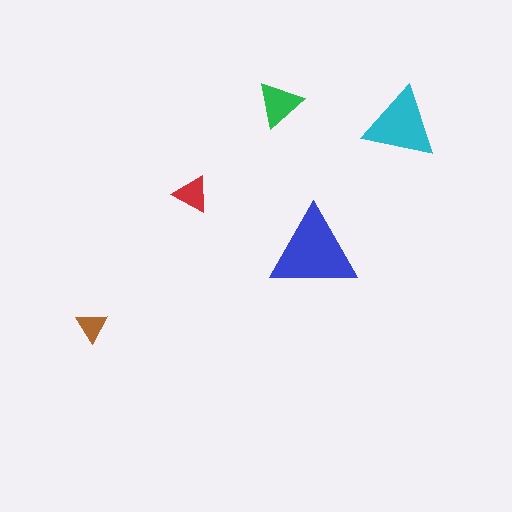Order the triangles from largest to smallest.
the blue one, the cyan one, the green one, the red one, the brown one.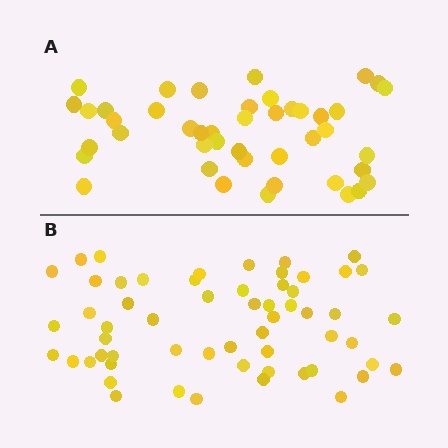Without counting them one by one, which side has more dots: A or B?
Region B (the bottom region) has more dots.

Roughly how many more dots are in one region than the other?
Region B has approximately 15 more dots than region A.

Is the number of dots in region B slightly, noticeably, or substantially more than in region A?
Region B has noticeably more, but not dramatically so. The ratio is roughly 1.3 to 1.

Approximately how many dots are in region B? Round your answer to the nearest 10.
About 60 dots. (The exact count is 58, which rounds to 60.)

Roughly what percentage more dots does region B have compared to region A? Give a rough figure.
About 30% more.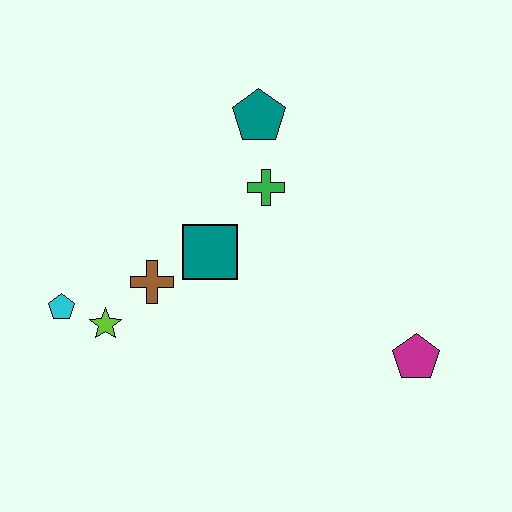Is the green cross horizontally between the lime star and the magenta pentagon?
Yes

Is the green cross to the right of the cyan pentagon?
Yes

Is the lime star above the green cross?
No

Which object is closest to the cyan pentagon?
The lime star is closest to the cyan pentagon.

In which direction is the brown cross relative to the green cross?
The brown cross is to the left of the green cross.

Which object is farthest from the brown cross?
The magenta pentagon is farthest from the brown cross.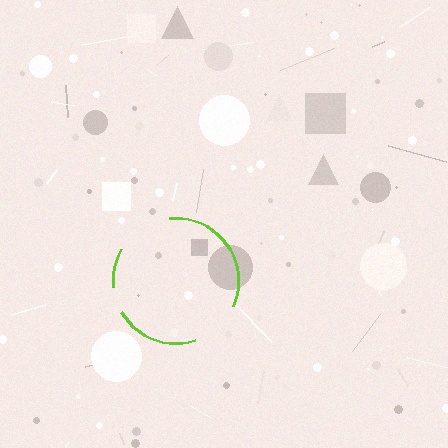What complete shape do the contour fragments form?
The contour fragments form a circle.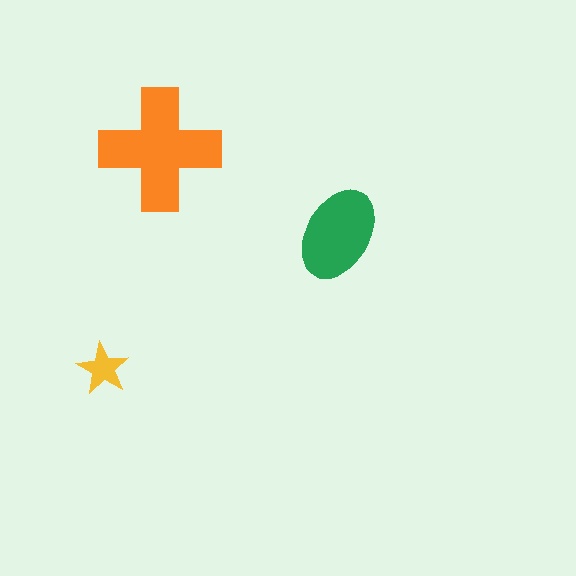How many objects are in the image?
There are 3 objects in the image.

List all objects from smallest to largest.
The yellow star, the green ellipse, the orange cross.